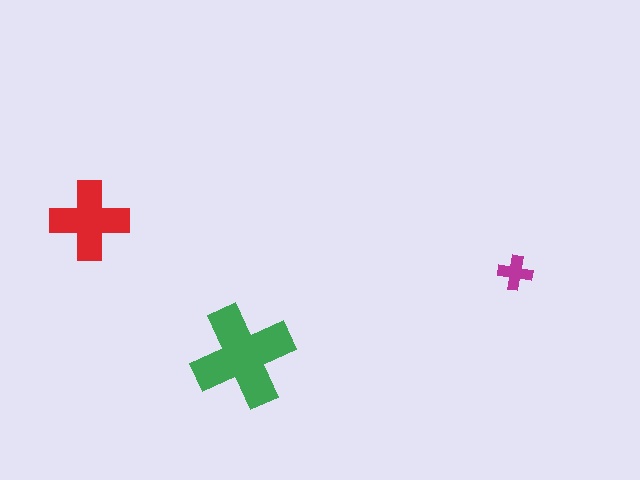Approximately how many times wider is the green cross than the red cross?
About 1.5 times wider.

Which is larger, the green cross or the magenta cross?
The green one.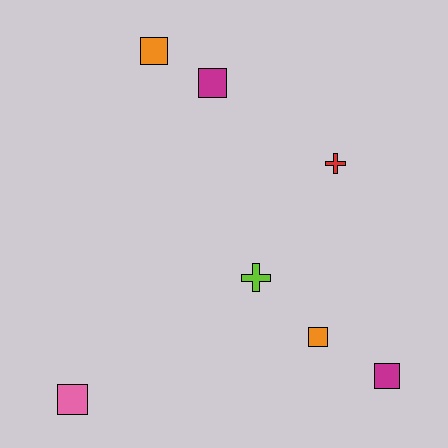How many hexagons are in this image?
There are no hexagons.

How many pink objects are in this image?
There is 1 pink object.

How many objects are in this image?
There are 7 objects.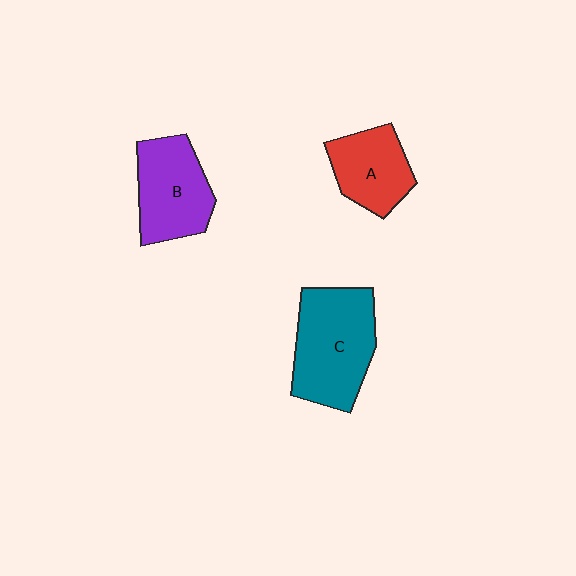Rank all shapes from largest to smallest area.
From largest to smallest: C (teal), B (purple), A (red).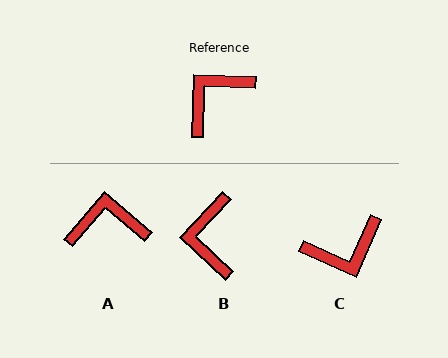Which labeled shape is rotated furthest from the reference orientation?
C, about 158 degrees away.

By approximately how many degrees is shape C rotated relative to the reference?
Approximately 158 degrees counter-clockwise.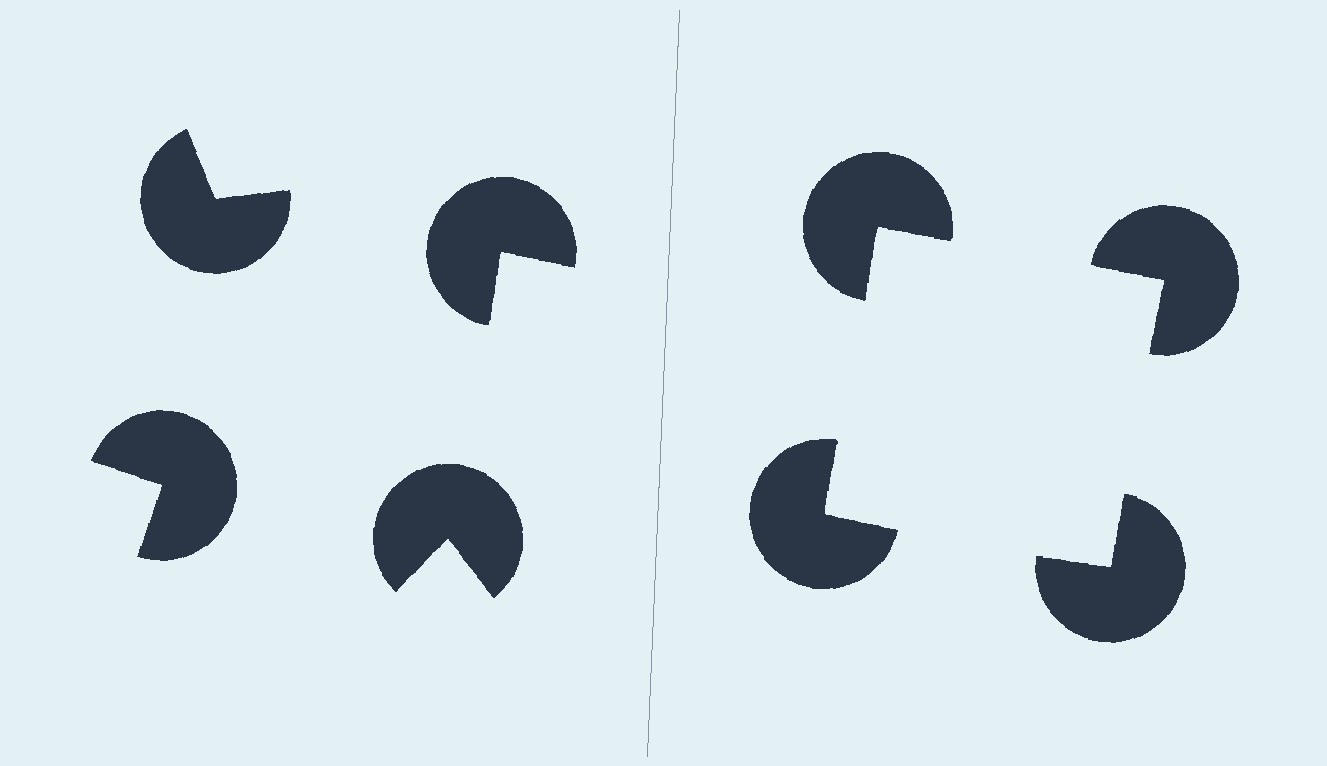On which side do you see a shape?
An illusory square appears on the right side. On the left side the wedge cuts are rotated, so no coherent shape forms.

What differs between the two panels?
The pac-man discs are positioned identically on both sides; only the wedge orientations differ. On the right they align to a square; on the left they are misaligned.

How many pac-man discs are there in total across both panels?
8 — 4 on each side.